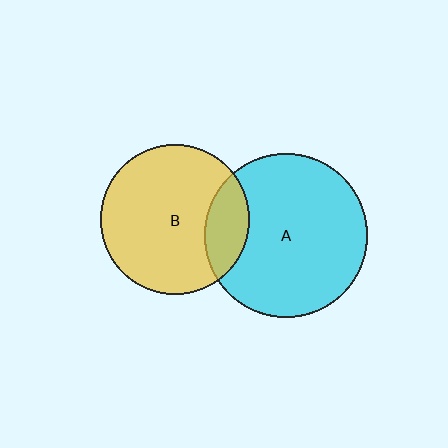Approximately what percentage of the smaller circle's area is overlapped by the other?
Approximately 20%.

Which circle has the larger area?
Circle A (cyan).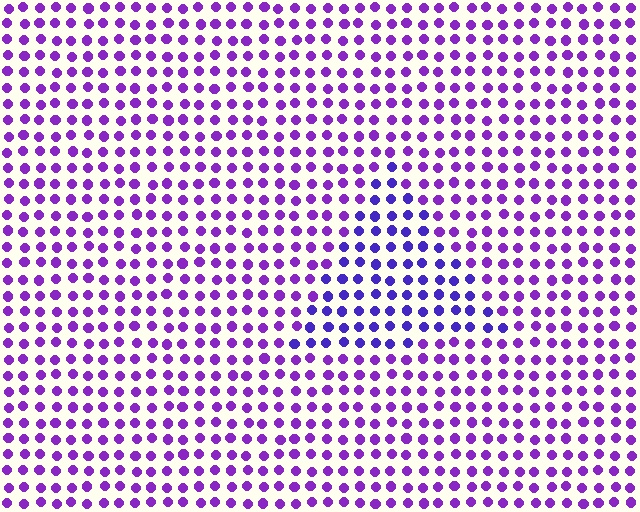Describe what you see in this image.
The image is filled with small purple elements in a uniform arrangement. A triangle-shaped region is visible where the elements are tinted to a slightly different hue, forming a subtle color boundary.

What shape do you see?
I see a triangle.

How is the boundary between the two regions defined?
The boundary is defined purely by a slight shift in hue (about 26 degrees). Spacing, size, and orientation are identical on both sides.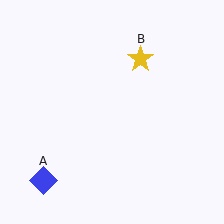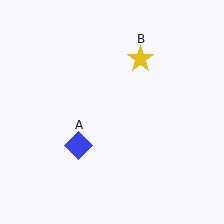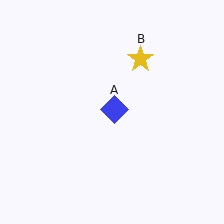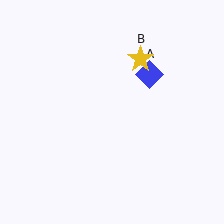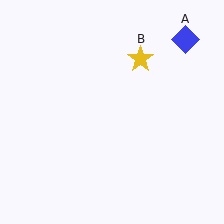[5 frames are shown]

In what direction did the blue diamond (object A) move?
The blue diamond (object A) moved up and to the right.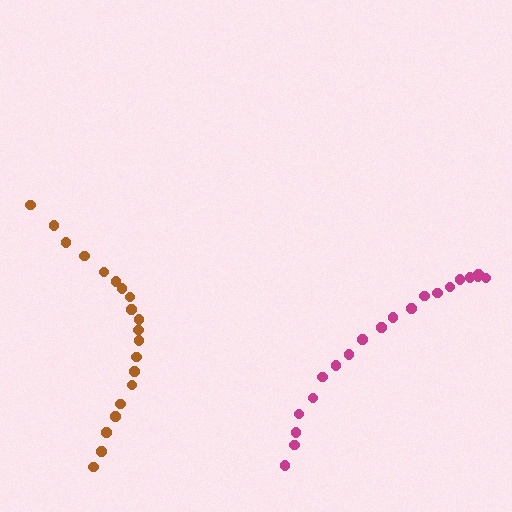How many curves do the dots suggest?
There are 2 distinct paths.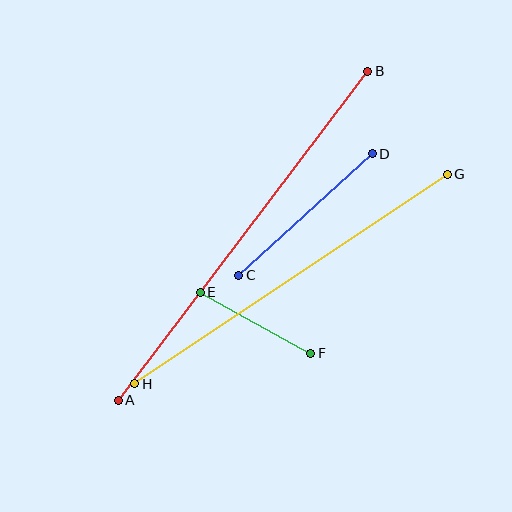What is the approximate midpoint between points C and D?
The midpoint is at approximately (306, 214) pixels.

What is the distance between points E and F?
The distance is approximately 127 pixels.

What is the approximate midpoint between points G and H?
The midpoint is at approximately (291, 279) pixels.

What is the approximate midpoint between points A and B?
The midpoint is at approximately (243, 236) pixels.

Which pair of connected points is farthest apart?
Points A and B are farthest apart.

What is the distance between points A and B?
The distance is approximately 413 pixels.